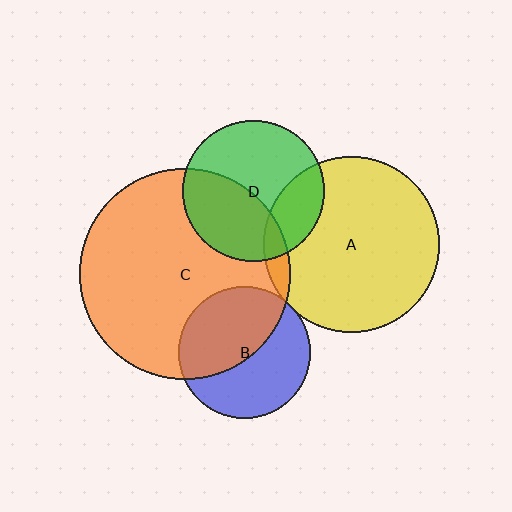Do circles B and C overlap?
Yes.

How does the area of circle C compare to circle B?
Approximately 2.6 times.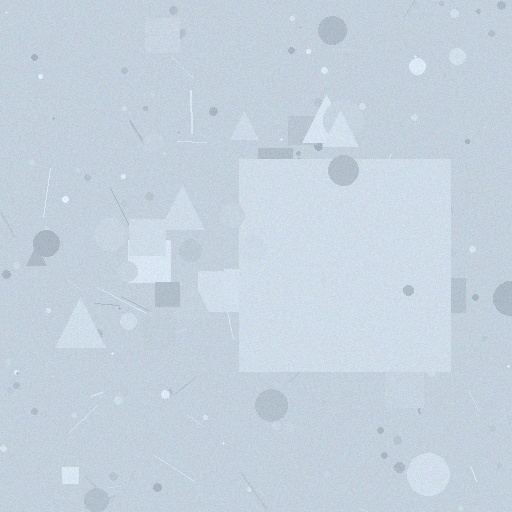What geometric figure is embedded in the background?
A square is embedded in the background.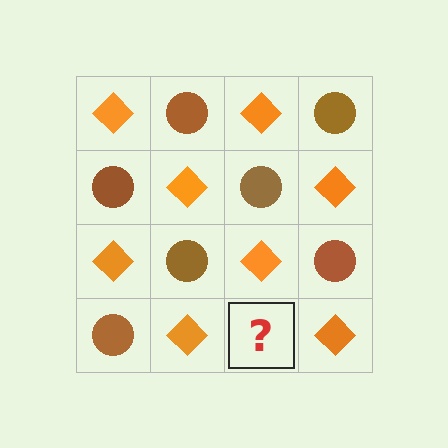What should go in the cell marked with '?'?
The missing cell should contain a brown circle.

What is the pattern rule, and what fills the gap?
The rule is that it alternates orange diamond and brown circle in a checkerboard pattern. The gap should be filled with a brown circle.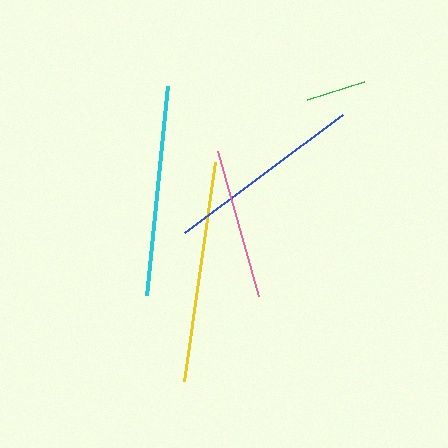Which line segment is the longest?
The yellow line is the longest at approximately 222 pixels.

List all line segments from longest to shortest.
From longest to shortest: yellow, cyan, blue, pink, green.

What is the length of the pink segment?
The pink segment is approximately 151 pixels long.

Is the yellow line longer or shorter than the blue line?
The yellow line is longer than the blue line.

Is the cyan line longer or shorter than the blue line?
The cyan line is longer than the blue line.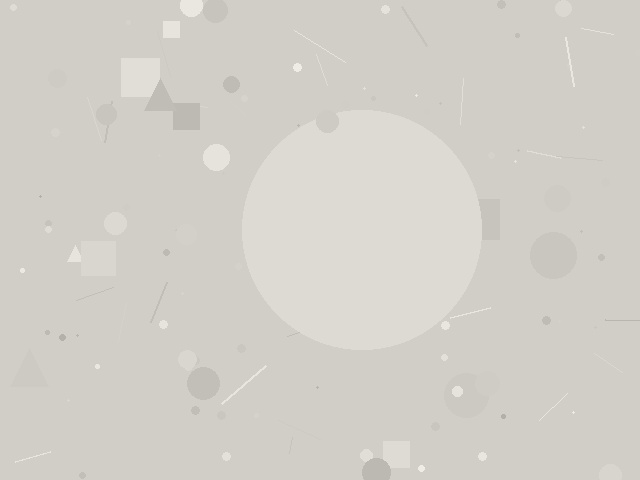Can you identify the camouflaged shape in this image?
The camouflaged shape is a circle.